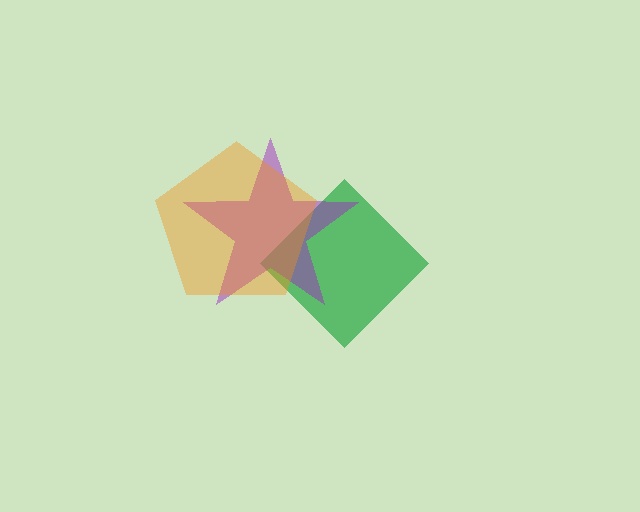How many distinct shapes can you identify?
There are 3 distinct shapes: a green diamond, a purple star, an orange pentagon.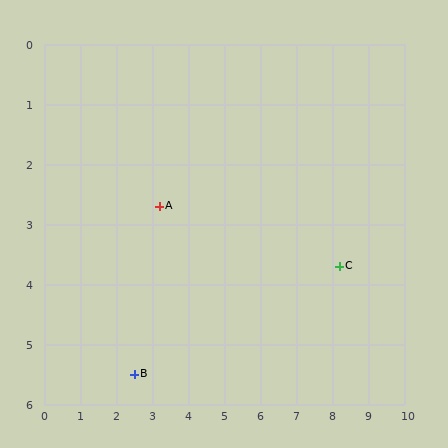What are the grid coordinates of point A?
Point A is at approximately (3.2, 2.7).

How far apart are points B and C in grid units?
Points B and C are about 6.0 grid units apart.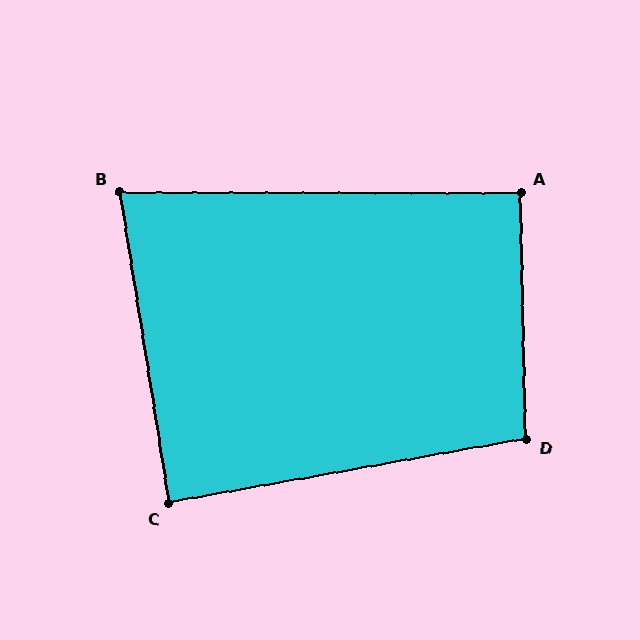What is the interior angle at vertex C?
Approximately 89 degrees (approximately right).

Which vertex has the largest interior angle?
D, at approximately 99 degrees.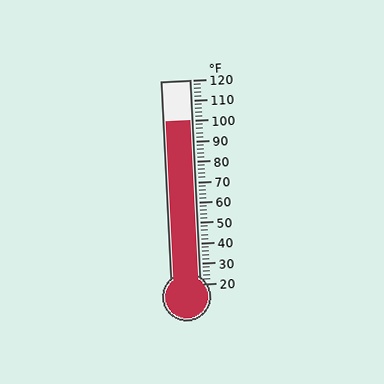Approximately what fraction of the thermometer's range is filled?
The thermometer is filled to approximately 80% of its range.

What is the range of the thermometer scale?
The thermometer scale ranges from 20°F to 120°F.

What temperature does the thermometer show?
The thermometer shows approximately 100°F.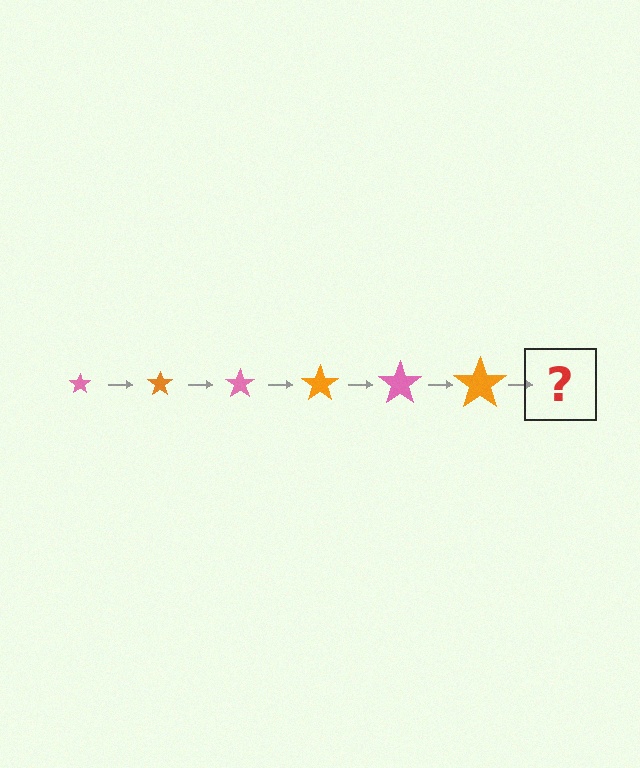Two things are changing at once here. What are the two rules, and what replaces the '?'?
The two rules are that the star grows larger each step and the color cycles through pink and orange. The '?' should be a pink star, larger than the previous one.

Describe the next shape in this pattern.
It should be a pink star, larger than the previous one.